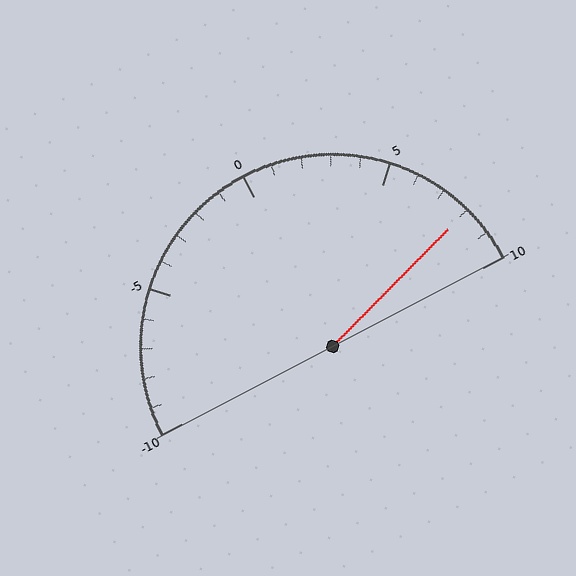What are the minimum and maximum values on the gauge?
The gauge ranges from -10 to 10.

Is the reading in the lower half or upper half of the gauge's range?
The reading is in the upper half of the range (-10 to 10).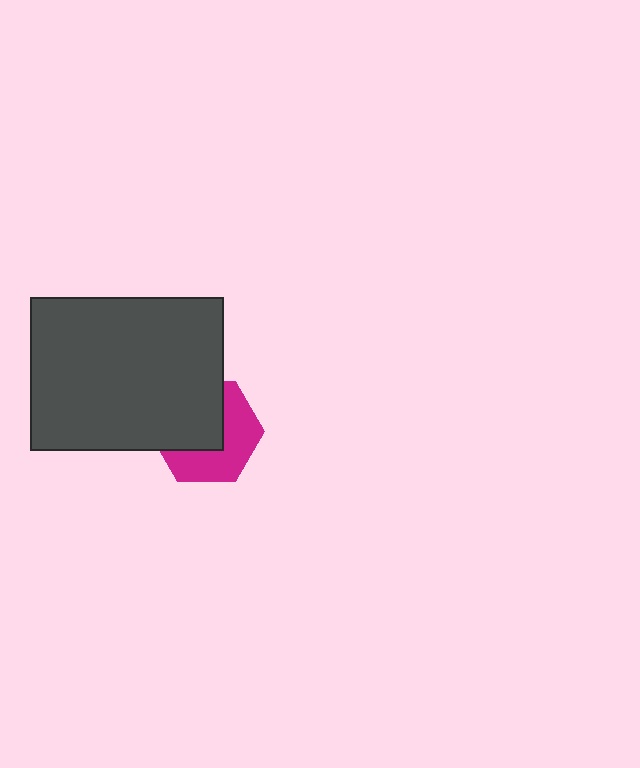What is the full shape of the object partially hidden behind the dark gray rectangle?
The partially hidden object is a magenta hexagon.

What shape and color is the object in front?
The object in front is a dark gray rectangle.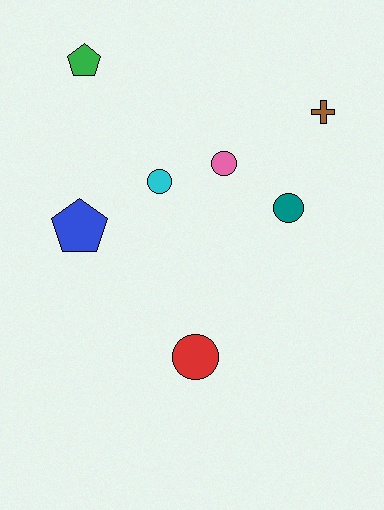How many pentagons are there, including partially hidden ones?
There are 2 pentagons.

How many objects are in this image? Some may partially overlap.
There are 7 objects.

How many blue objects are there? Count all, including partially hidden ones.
There is 1 blue object.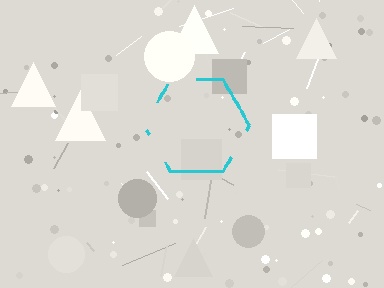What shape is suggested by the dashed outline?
The dashed outline suggests a hexagon.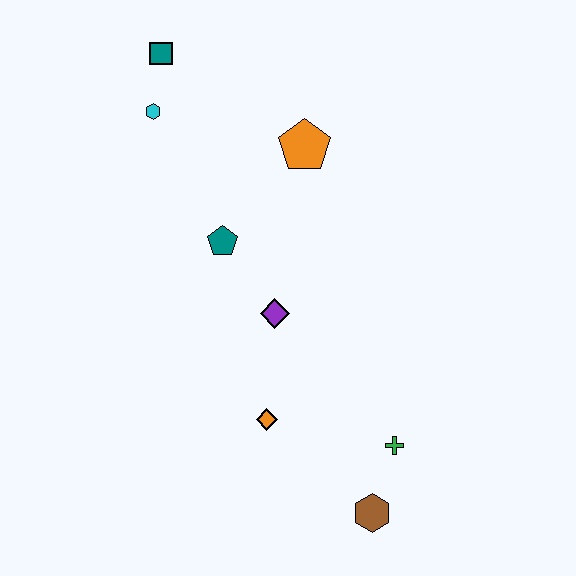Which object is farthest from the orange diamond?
The teal square is farthest from the orange diamond.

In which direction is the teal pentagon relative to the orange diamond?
The teal pentagon is above the orange diamond.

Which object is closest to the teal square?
The cyan hexagon is closest to the teal square.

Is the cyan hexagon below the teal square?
Yes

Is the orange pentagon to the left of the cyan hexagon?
No